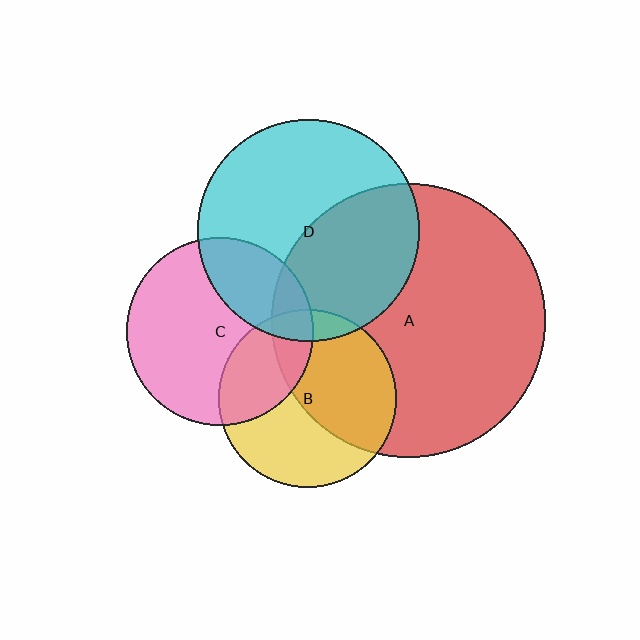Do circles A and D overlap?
Yes.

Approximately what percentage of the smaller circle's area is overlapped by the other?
Approximately 45%.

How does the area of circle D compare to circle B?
Approximately 1.6 times.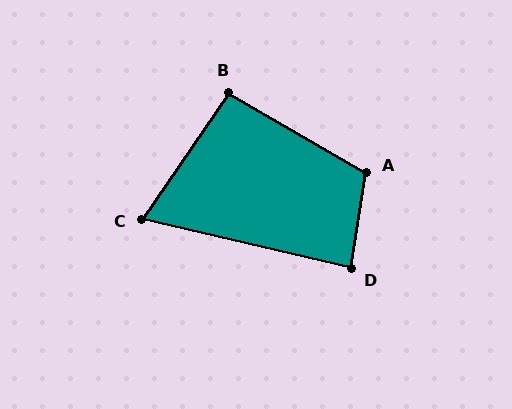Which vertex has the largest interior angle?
A, at approximately 111 degrees.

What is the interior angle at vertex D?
Approximately 86 degrees (approximately right).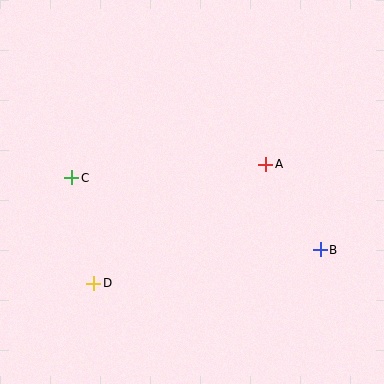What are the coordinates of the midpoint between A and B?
The midpoint between A and B is at (293, 207).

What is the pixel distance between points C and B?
The distance between C and B is 259 pixels.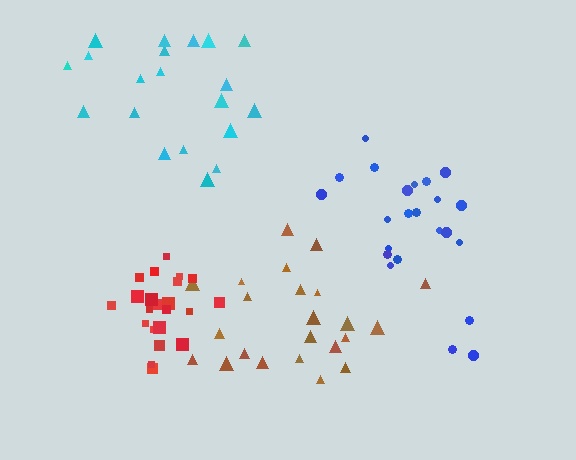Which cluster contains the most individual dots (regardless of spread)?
Brown (23).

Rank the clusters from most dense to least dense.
red, blue, cyan, brown.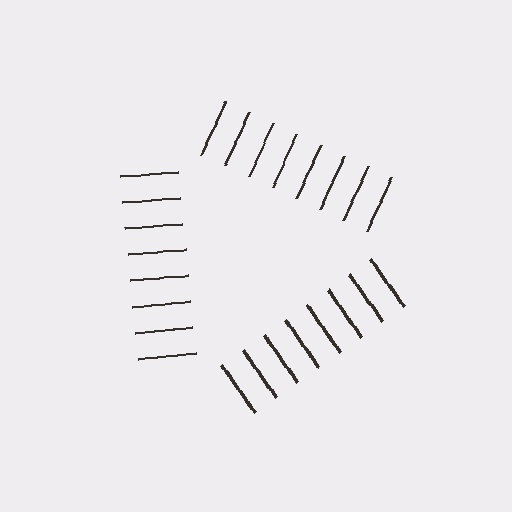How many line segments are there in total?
24 — 8 along each of the 3 edges.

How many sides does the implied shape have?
3 sides — the line-ends trace a triangle.